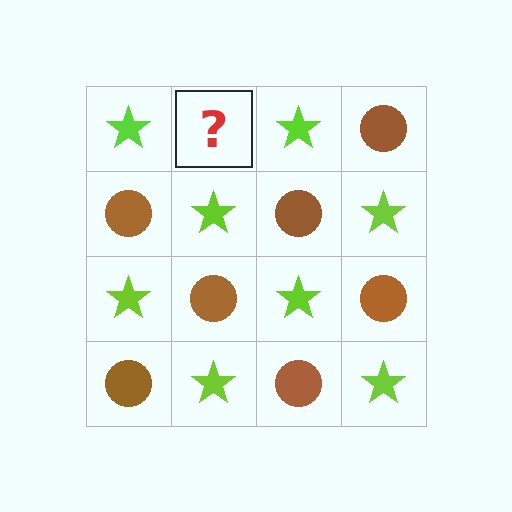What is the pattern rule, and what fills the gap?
The rule is that it alternates lime star and brown circle in a checkerboard pattern. The gap should be filled with a brown circle.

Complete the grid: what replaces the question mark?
The question mark should be replaced with a brown circle.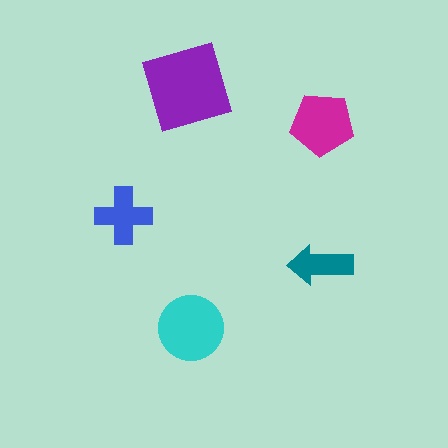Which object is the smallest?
The teal arrow.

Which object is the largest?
The purple diamond.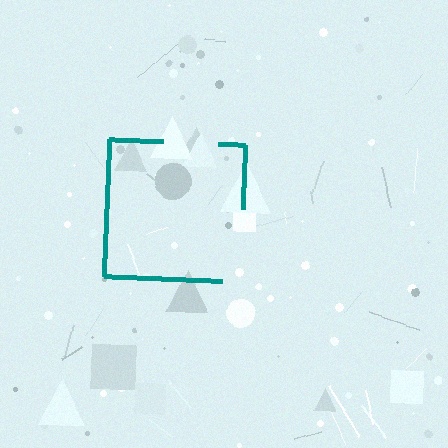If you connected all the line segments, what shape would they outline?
They would outline a square.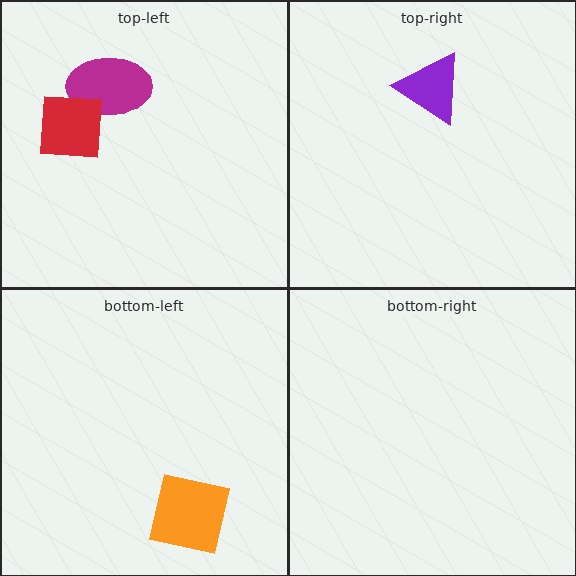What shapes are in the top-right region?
The purple triangle.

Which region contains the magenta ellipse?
The top-left region.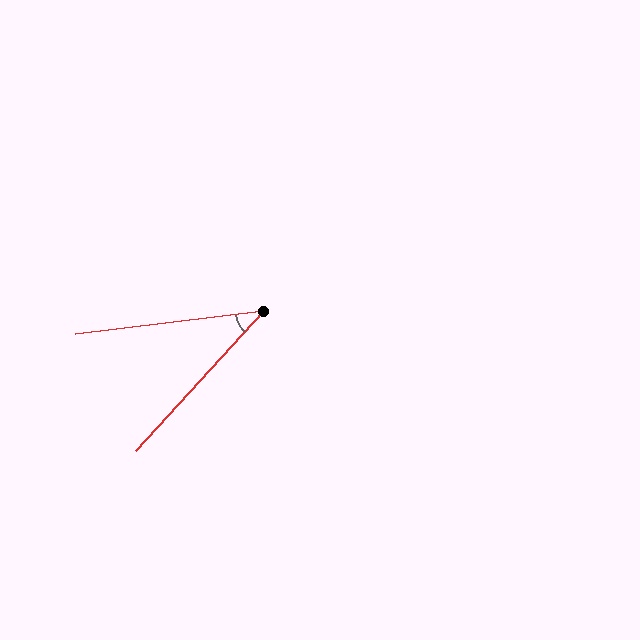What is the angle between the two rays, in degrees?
Approximately 40 degrees.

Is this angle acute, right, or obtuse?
It is acute.